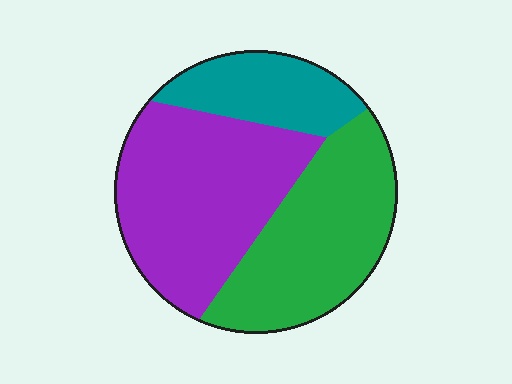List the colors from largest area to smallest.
From largest to smallest: purple, green, teal.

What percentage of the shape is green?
Green covers around 35% of the shape.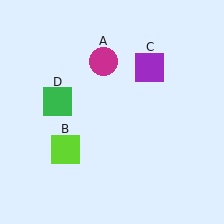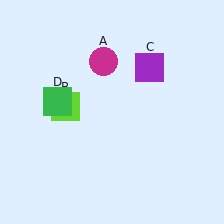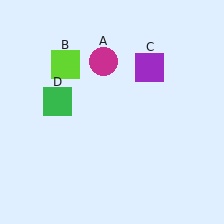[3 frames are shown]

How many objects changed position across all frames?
1 object changed position: lime square (object B).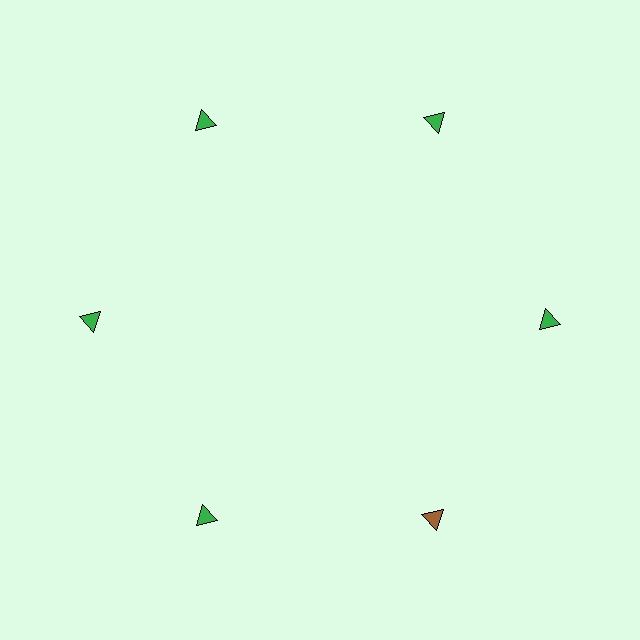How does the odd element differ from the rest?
It has a different color: brown instead of green.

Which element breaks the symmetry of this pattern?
The brown triangle at roughly the 5 o'clock position breaks the symmetry. All other shapes are green triangles.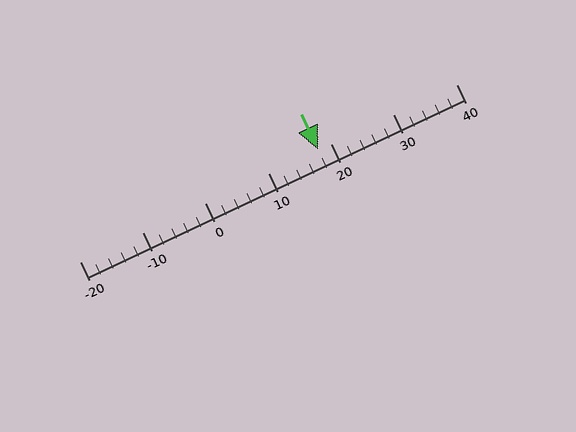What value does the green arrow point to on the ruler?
The green arrow points to approximately 18.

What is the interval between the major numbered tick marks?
The major tick marks are spaced 10 units apart.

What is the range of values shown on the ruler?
The ruler shows values from -20 to 40.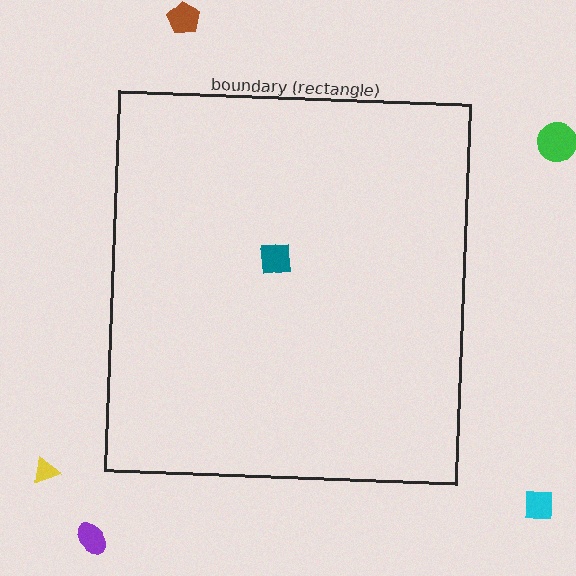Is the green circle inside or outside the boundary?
Outside.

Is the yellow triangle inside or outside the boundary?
Outside.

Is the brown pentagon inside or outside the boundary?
Outside.